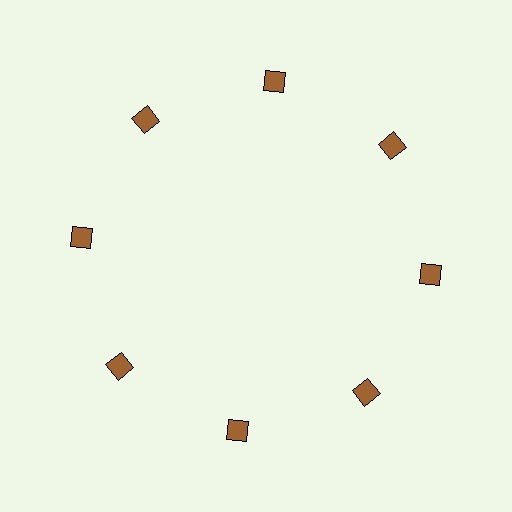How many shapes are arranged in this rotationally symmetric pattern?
There are 8 shapes, arranged in 8 groups of 1.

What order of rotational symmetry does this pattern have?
This pattern has 8-fold rotational symmetry.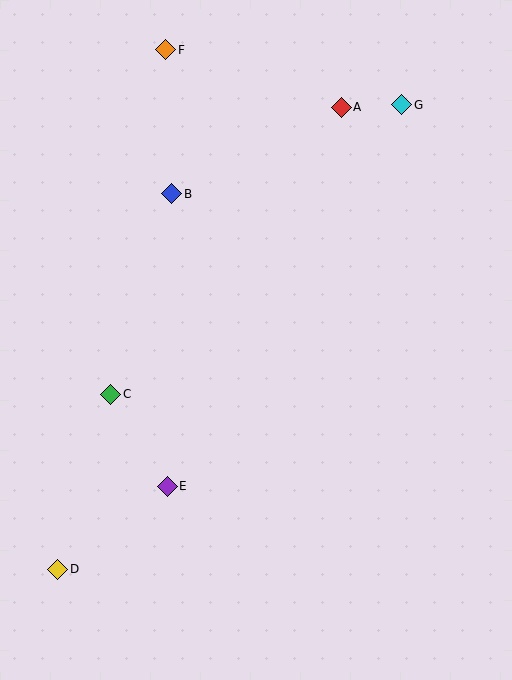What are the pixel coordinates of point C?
Point C is at (111, 394).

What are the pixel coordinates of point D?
Point D is at (58, 569).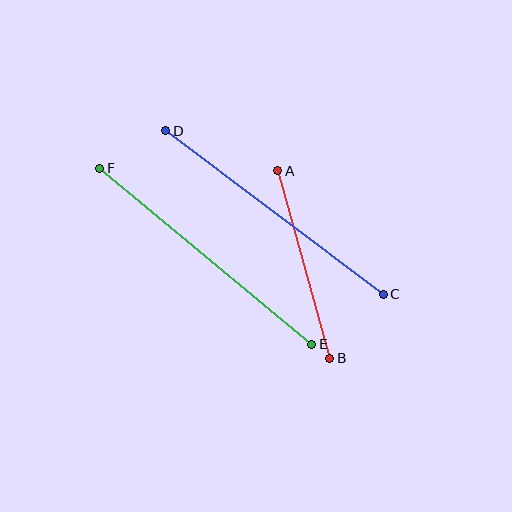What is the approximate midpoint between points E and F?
The midpoint is at approximately (206, 256) pixels.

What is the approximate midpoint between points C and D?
The midpoint is at approximately (274, 213) pixels.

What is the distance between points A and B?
The distance is approximately 194 pixels.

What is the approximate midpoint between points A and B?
The midpoint is at approximately (304, 264) pixels.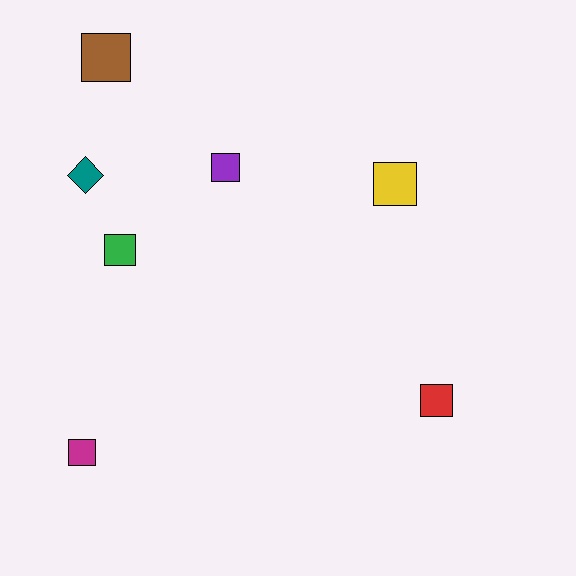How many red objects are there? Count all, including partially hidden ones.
There is 1 red object.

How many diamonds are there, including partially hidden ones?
There is 1 diamond.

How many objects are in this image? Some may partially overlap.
There are 7 objects.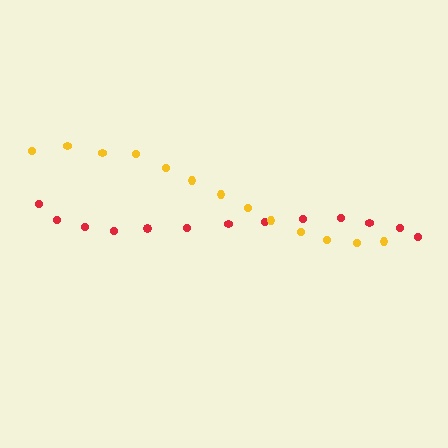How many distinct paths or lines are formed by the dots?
There are 2 distinct paths.